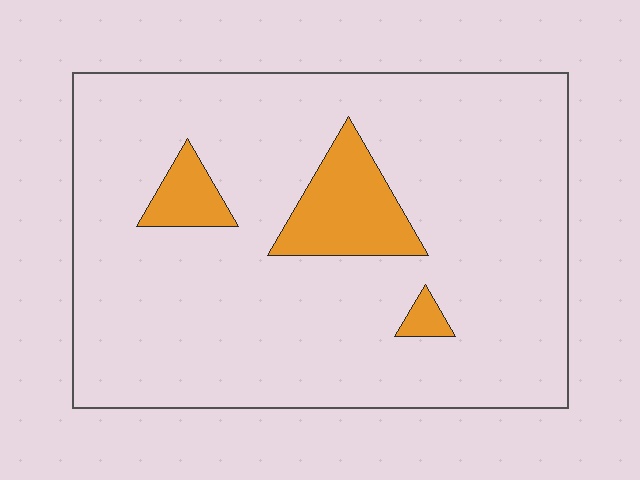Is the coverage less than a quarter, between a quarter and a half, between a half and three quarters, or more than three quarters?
Less than a quarter.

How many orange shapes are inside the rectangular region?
3.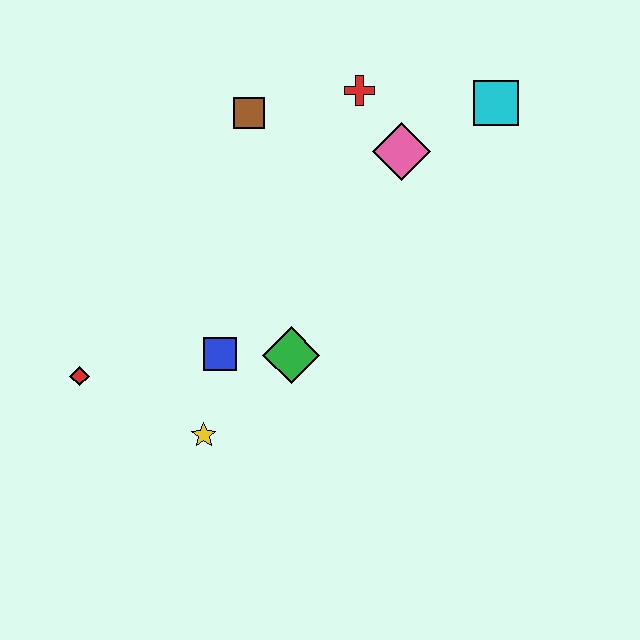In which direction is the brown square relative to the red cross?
The brown square is to the left of the red cross.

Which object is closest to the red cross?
The pink diamond is closest to the red cross.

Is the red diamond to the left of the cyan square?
Yes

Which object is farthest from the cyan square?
The red diamond is farthest from the cyan square.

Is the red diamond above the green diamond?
No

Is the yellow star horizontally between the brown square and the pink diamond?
No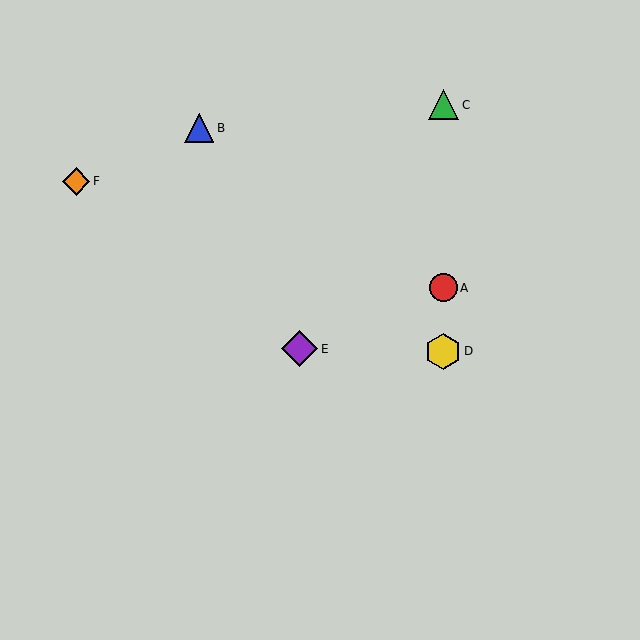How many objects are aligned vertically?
3 objects (A, C, D) are aligned vertically.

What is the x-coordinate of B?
Object B is at x≈199.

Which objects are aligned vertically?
Objects A, C, D are aligned vertically.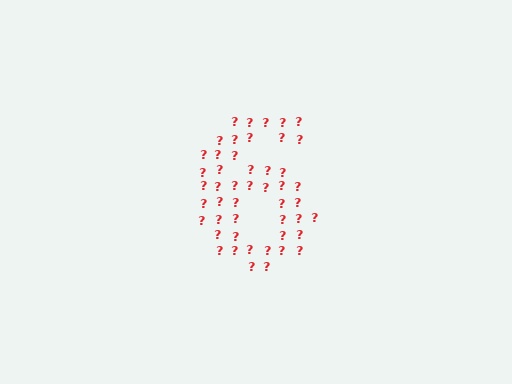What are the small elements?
The small elements are question marks.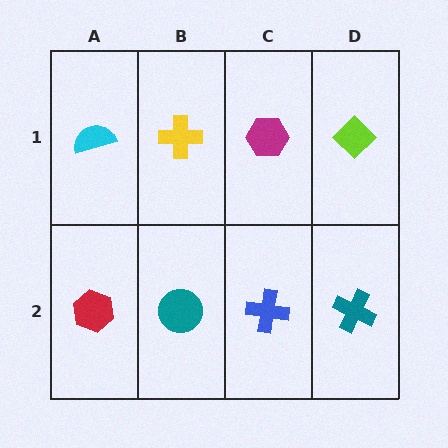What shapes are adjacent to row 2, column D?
A lime diamond (row 1, column D), a blue cross (row 2, column C).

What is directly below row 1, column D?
A teal cross.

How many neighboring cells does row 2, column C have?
3.